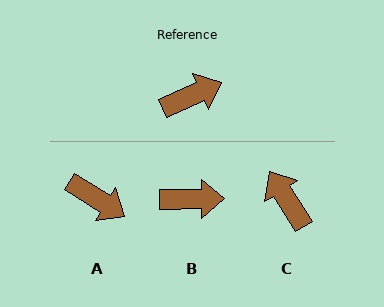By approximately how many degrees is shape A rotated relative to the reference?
Approximately 56 degrees clockwise.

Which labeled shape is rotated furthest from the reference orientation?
C, about 98 degrees away.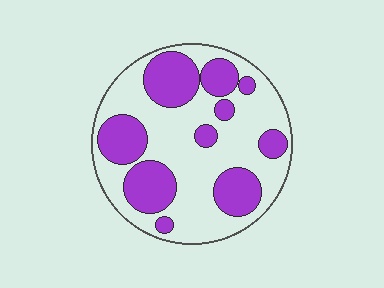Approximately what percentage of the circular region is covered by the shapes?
Approximately 40%.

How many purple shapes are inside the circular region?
10.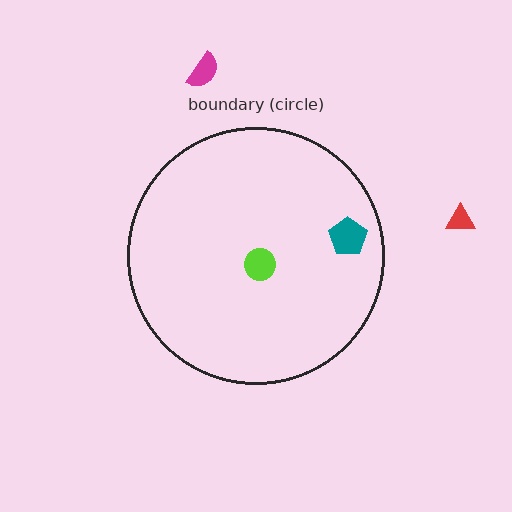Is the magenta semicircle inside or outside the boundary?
Outside.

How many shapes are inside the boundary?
2 inside, 2 outside.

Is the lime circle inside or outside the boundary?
Inside.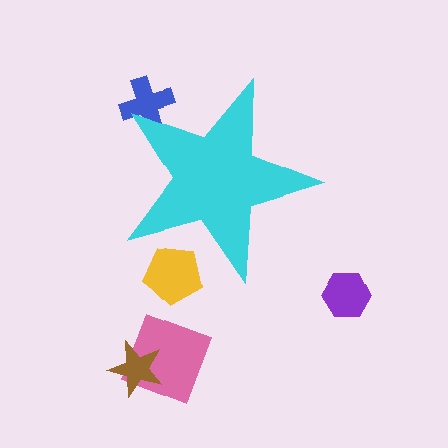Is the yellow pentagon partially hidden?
Yes, the yellow pentagon is partially hidden behind the cyan star.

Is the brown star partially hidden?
No, the brown star is fully visible.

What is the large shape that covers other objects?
A cyan star.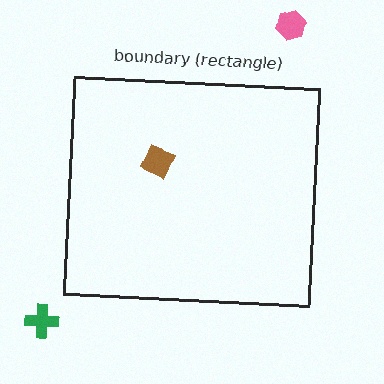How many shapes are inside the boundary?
1 inside, 2 outside.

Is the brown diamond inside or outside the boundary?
Inside.